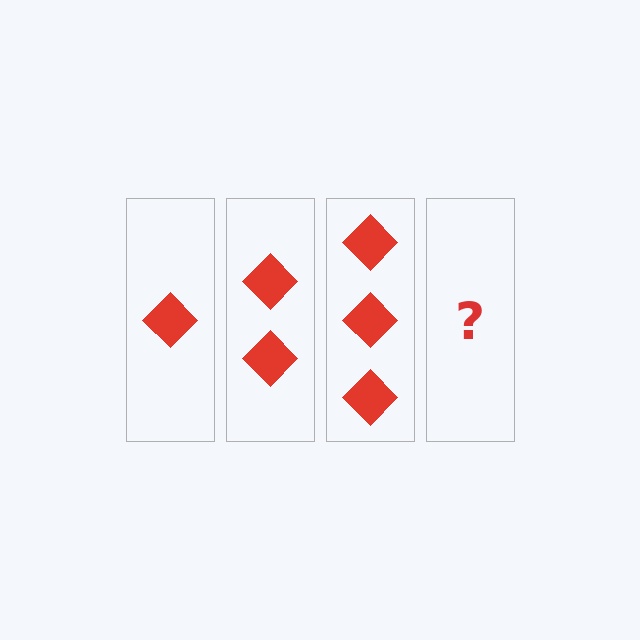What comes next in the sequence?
The next element should be 4 diamonds.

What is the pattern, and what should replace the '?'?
The pattern is that each step adds one more diamond. The '?' should be 4 diamonds.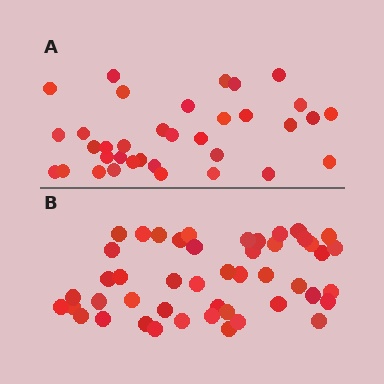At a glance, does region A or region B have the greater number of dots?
Region B (the bottom region) has more dots.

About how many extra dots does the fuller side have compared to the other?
Region B has roughly 12 or so more dots than region A.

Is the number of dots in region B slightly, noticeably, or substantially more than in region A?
Region B has noticeably more, but not dramatically so. The ratio is roughly 1.3 to 1.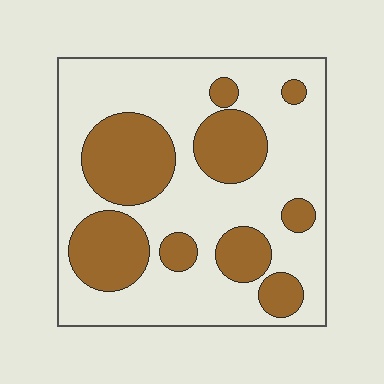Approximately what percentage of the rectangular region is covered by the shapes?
Approximately 35%.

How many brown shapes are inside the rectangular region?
9.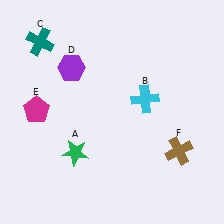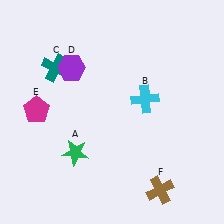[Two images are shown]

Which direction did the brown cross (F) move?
The brown cross (F) moved down.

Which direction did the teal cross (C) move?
The teal cross (C) moved down.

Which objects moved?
The objects that moved are: the teal cross (C), the brown cross (F).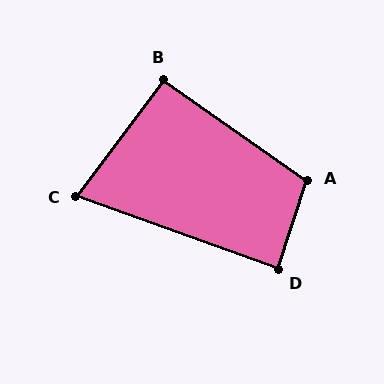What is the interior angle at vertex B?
Approximately 92 degrees (approximately right).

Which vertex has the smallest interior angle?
C, at approximately 73 degrees.